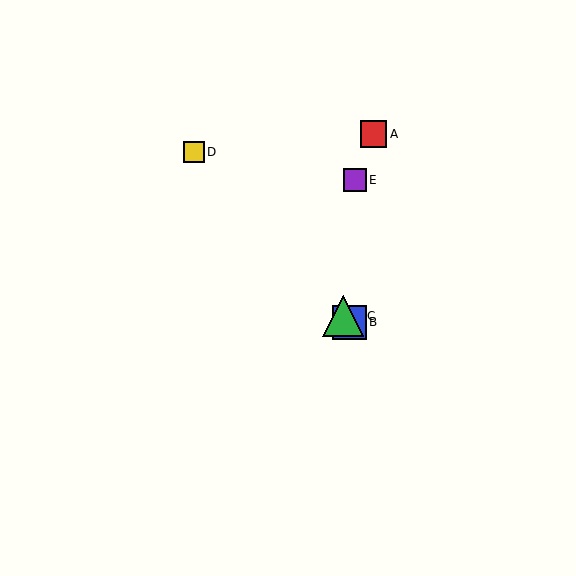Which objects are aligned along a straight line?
Objects B, C, D are aligned along a straight line.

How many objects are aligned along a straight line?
3 objects (B, C, D) are aligned along a straight line.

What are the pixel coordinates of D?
Object D is at (194, 152).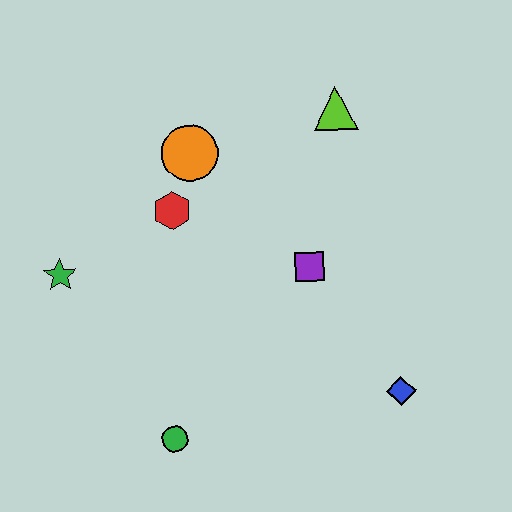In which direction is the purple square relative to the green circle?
The purple square is above the green circle.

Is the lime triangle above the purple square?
Yes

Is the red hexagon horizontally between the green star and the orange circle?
Yes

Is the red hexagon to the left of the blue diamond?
Yes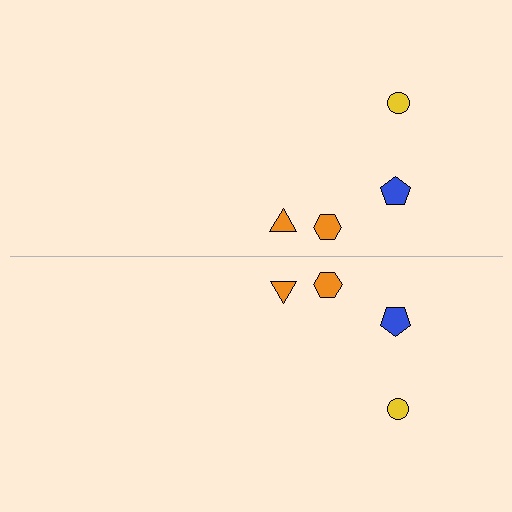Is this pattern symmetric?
Yes, this pattern has bilateral (reflection) symmetry.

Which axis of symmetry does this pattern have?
The pattern has a horizontal axis of symmetry running through the center of the image.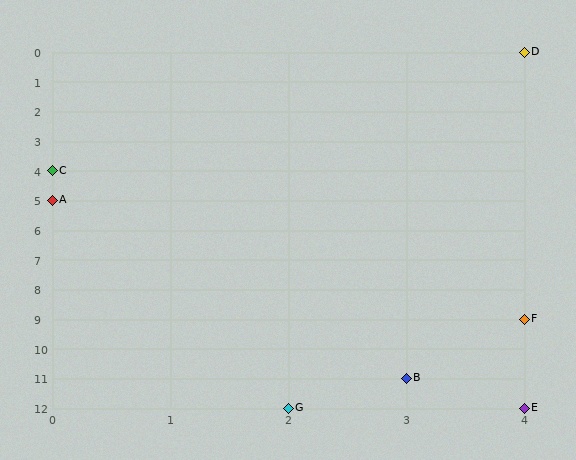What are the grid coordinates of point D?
Point D is at grid coordinates (4, 0).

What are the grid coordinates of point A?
Point A is at grid coordinates (0, 5).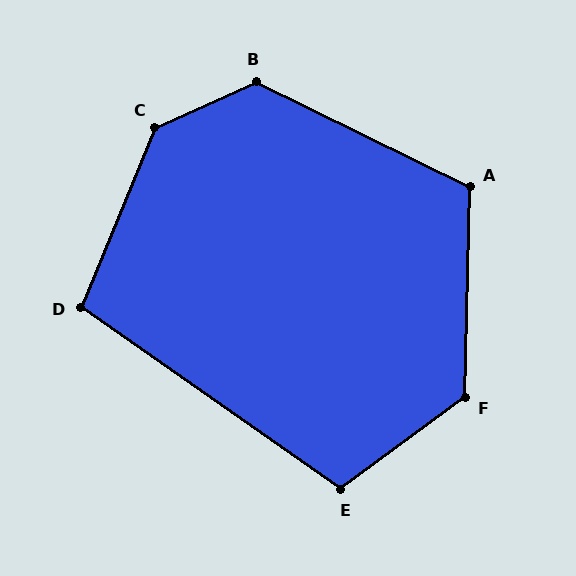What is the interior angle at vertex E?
Approximately 109 degrees (obtuse).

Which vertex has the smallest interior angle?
D, at approximately 103 degrees.